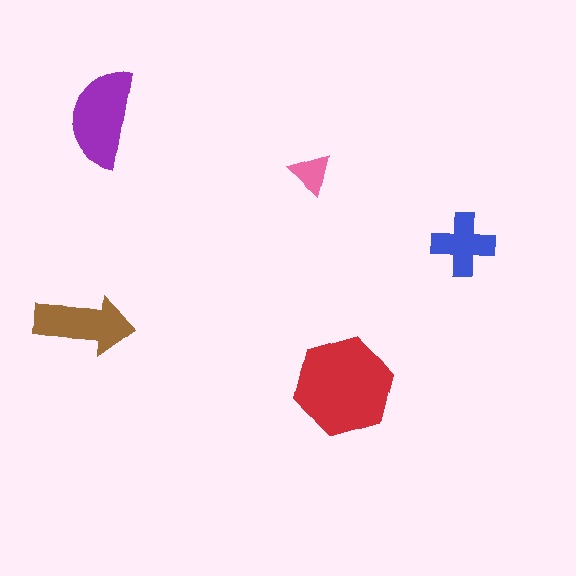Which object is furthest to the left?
The brown arrow is leftmost.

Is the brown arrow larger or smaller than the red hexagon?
Smaller.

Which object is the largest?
The red hexagon.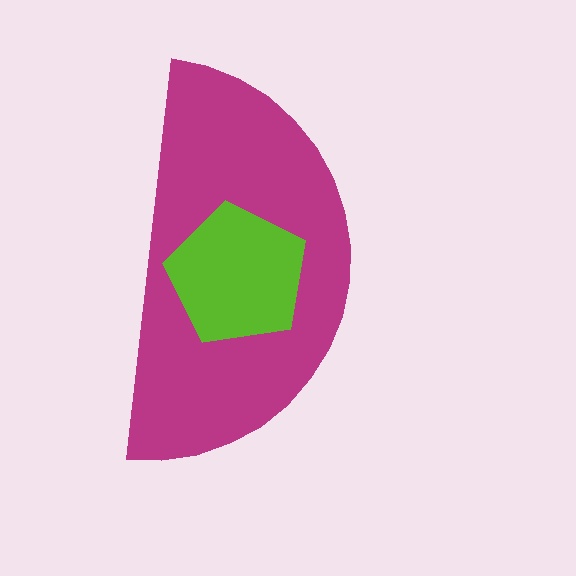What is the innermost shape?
The lime pentagon.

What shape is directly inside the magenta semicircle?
The lime pentagon.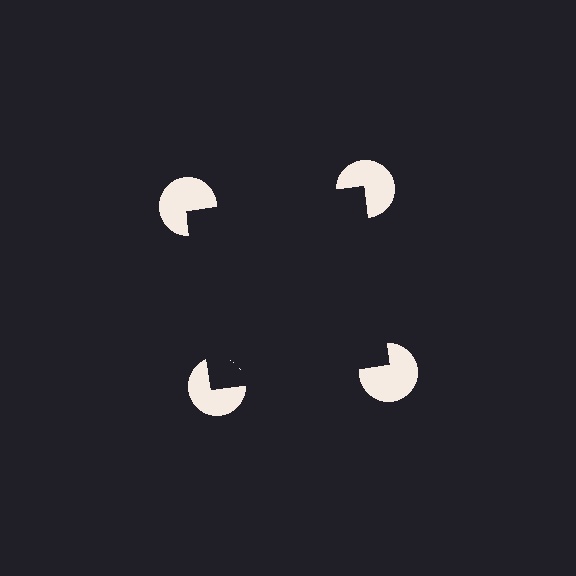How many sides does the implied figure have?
4 sides.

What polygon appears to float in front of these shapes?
An illusory square — its edges are inferred from the aligned wedge cuts in the pac-man discs, not physically drawn.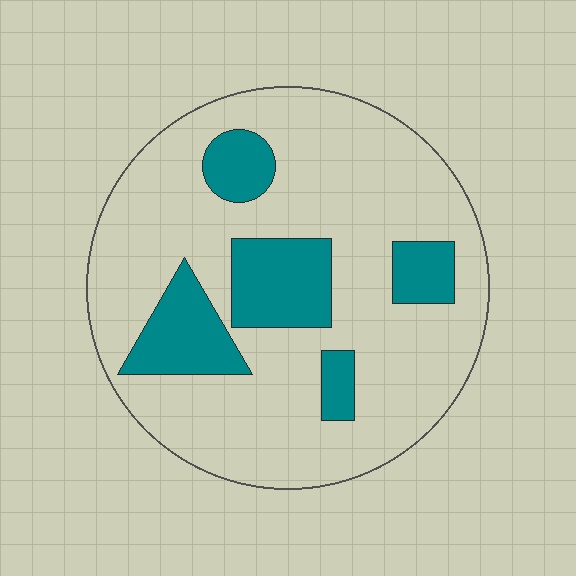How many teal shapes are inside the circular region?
5.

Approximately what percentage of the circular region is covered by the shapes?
Approximately 20%.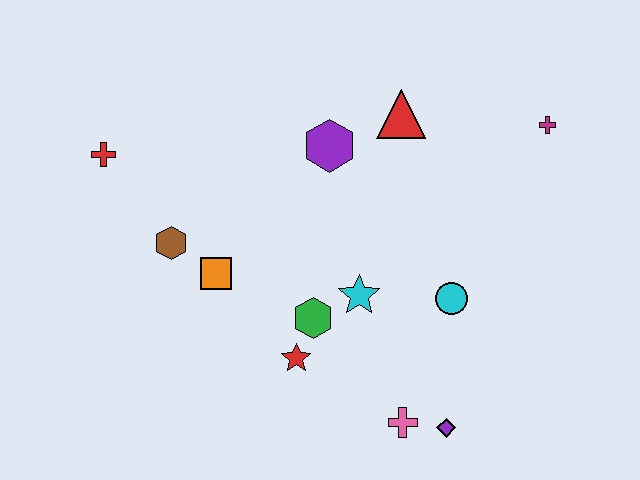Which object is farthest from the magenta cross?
The red cross is farthest from the magenta cross.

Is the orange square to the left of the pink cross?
Yes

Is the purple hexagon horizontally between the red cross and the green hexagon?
No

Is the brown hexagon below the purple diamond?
No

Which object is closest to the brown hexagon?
The orange square is closest to the brown hexagon.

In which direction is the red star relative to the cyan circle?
The red star is to the left of the cyan circle.